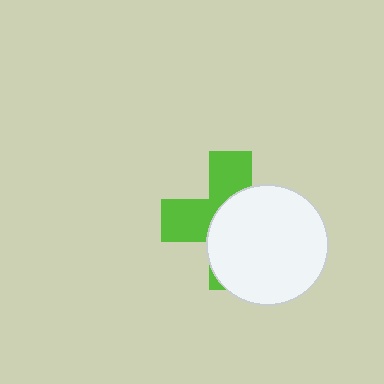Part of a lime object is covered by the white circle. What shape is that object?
It is a cross.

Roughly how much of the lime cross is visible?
A small part of it is visible (roughly 42%).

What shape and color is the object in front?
The object in front is a white circle.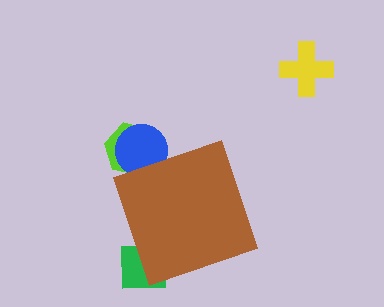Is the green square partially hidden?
Yes, the green square is partially hidden behind the brown diamond.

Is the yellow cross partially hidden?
No, the yellow cross is fully visible.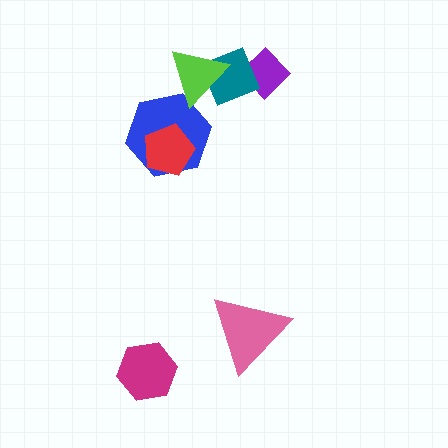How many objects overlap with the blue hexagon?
2 objects overlap with the blue hexagon.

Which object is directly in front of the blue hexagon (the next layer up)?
The red pentagon is directly in front of the blue hexagon.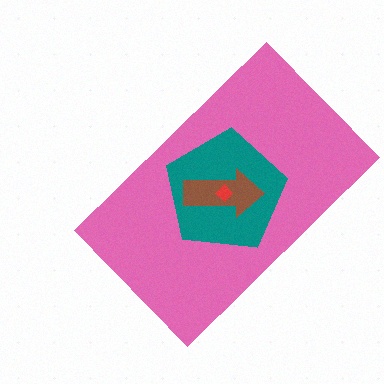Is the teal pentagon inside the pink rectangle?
Yes.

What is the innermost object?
The red diamond.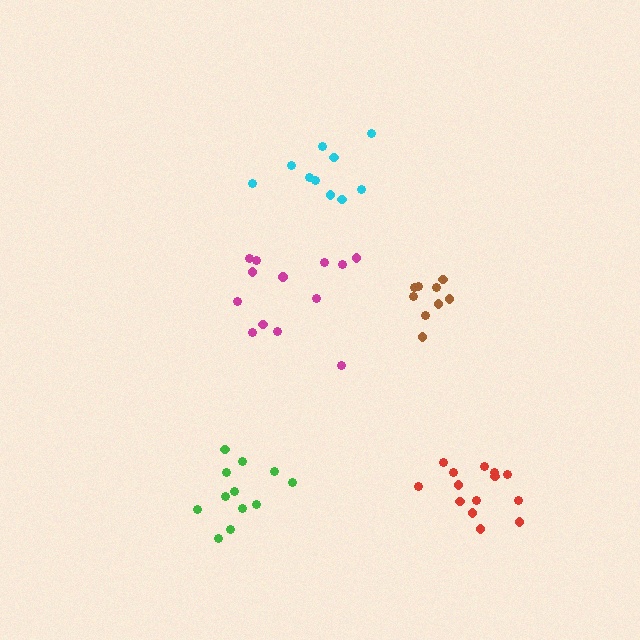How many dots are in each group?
Group 1: 12 dots, Group 2: 10 dots, Group 3: 9 dots, Group 4: 13 dots, Group 5: 14 dots (58 total).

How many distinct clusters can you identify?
There are 5 distinct clusters.